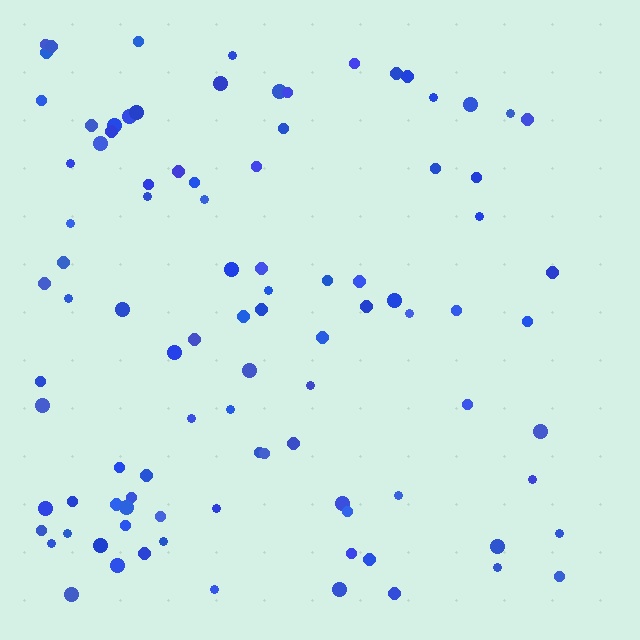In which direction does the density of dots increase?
From right to left, with the left side densest.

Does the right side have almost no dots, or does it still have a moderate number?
Still a moderate number, just noticeably fewer than the left.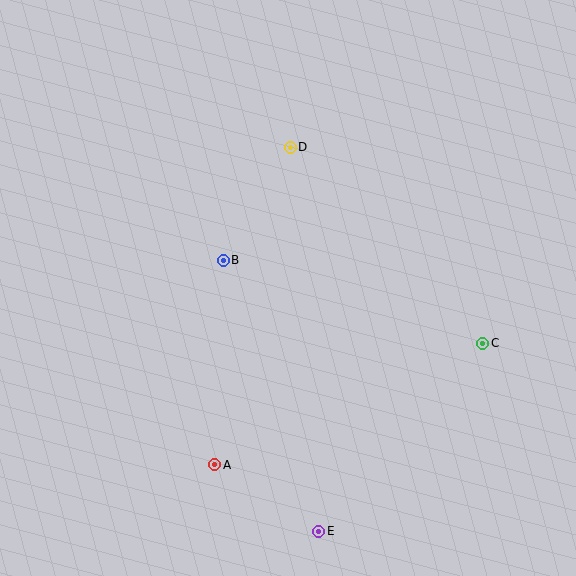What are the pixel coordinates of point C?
Point C is at (483, 343).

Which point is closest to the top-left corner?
Point D is closest to the top-left corner.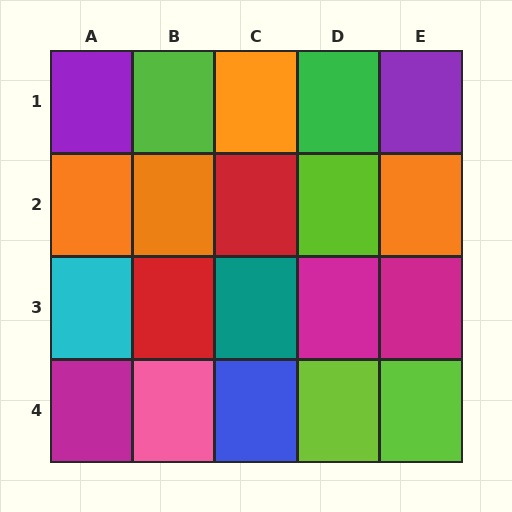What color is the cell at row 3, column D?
Magenta.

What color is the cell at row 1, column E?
Purple.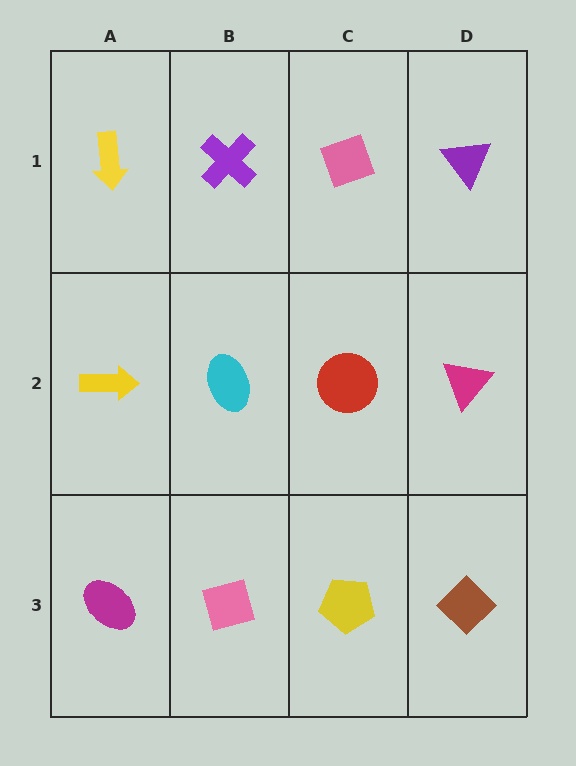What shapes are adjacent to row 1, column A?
A yellow arrow (row 2, column A), a purple cross (row 1, column B).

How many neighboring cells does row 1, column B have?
3.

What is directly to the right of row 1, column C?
A purple triangle.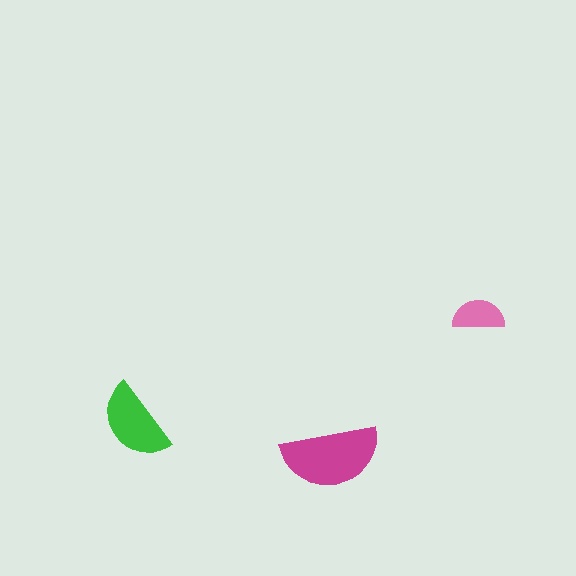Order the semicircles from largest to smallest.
the magenta one, the green one, the pink one.